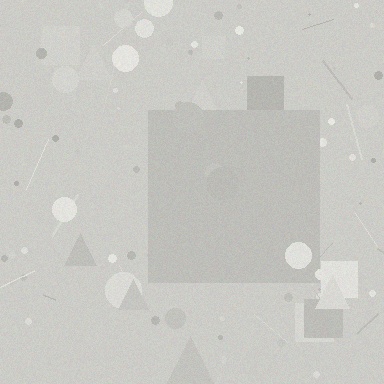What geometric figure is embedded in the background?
A square is embedded in the background.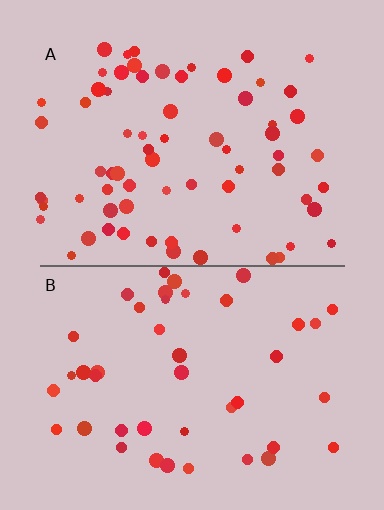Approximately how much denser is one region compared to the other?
Approximately 1.6× — region A over region B.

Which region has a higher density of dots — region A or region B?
A (the top).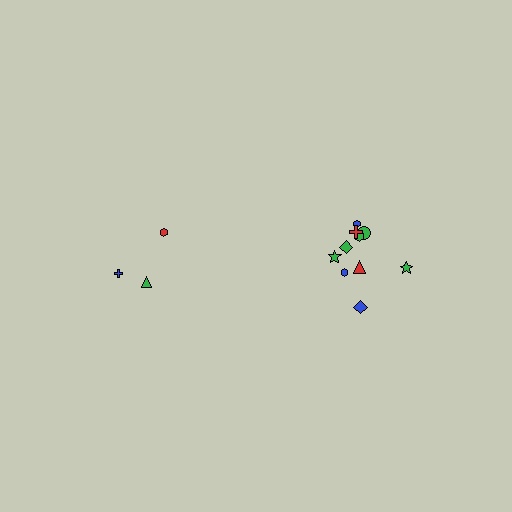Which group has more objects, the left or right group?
The right group.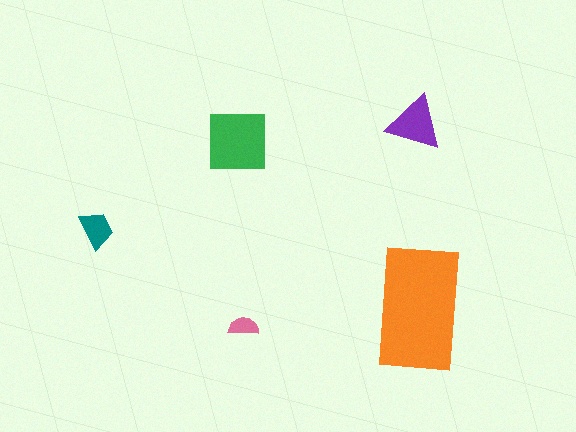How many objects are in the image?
There are 5 objects in the image.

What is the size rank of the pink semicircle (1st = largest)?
5th.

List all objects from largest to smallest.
The orange rectangle, the green square, the purple triangle, the teal trapezoid, the pink semicircle.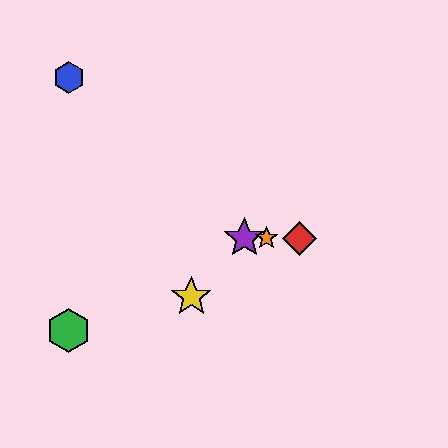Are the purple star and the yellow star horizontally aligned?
No, the purple star is at y≈238 and the yellow star is at y≈297.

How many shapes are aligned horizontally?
3 shapes (the red diamond, the purple star, the orange star) are aligned horizontally.